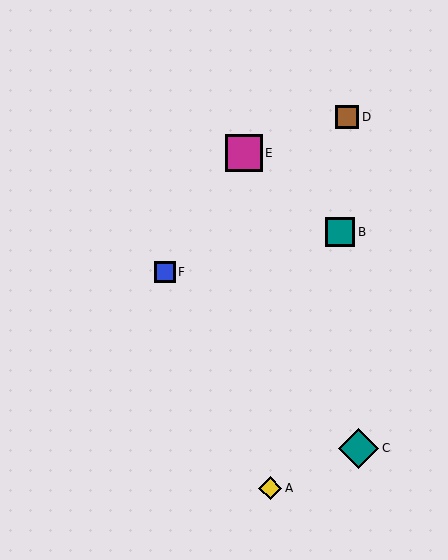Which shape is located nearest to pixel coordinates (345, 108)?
The brown square (labeled D) at (347, 117) is nearest to that location.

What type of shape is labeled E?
Shape E is a magenta square.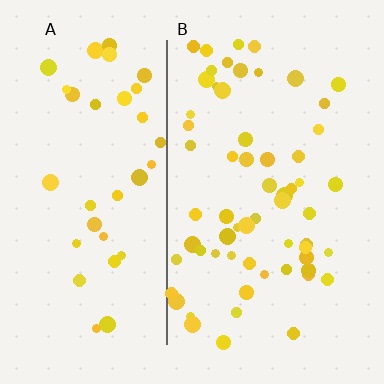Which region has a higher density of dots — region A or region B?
B (the right).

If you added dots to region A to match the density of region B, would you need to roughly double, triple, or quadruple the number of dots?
Approximately double.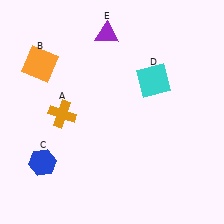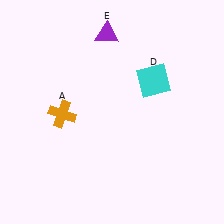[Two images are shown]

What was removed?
The blue hexagon (C), the orange square (B) were removed in Image 2.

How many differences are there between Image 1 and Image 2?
There are 2 differences between the two images.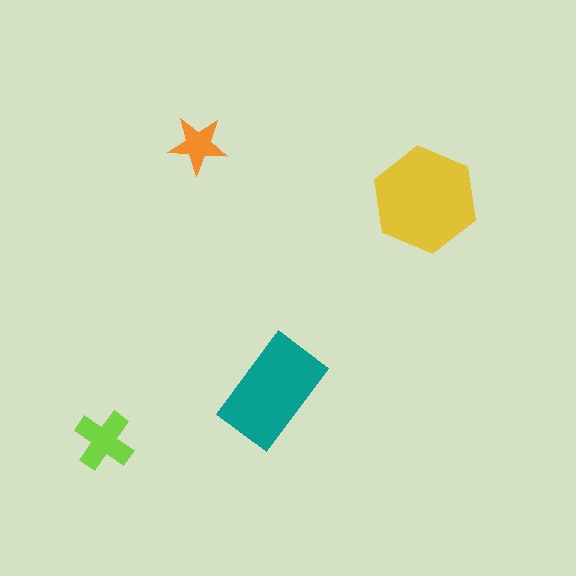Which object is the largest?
The yellow hexagon.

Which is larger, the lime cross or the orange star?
The lime cross.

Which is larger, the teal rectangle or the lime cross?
The teal rectangle.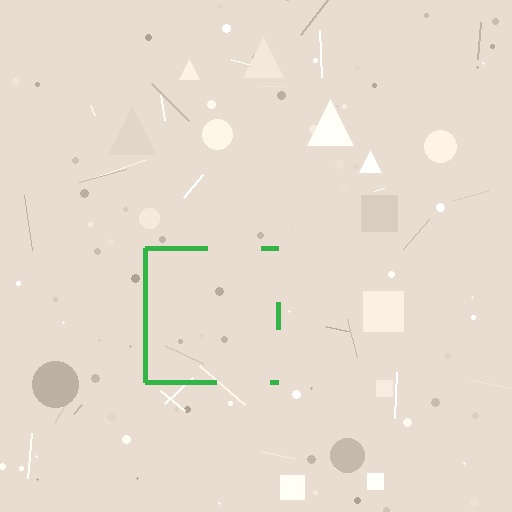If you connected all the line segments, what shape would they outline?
They would outline a square.